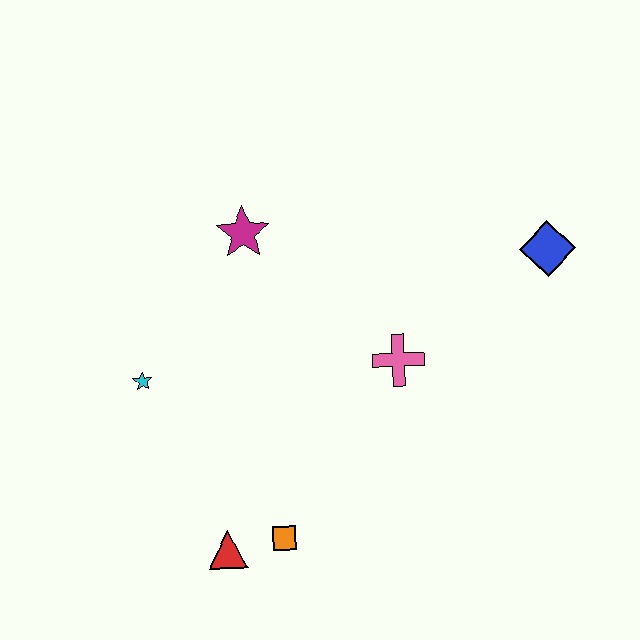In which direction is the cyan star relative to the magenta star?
The cyan star is below the magenta star.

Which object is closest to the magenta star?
The cyan star is closest to the magenta star.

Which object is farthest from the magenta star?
The red triangle is farthest from the magenta star.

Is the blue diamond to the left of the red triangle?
No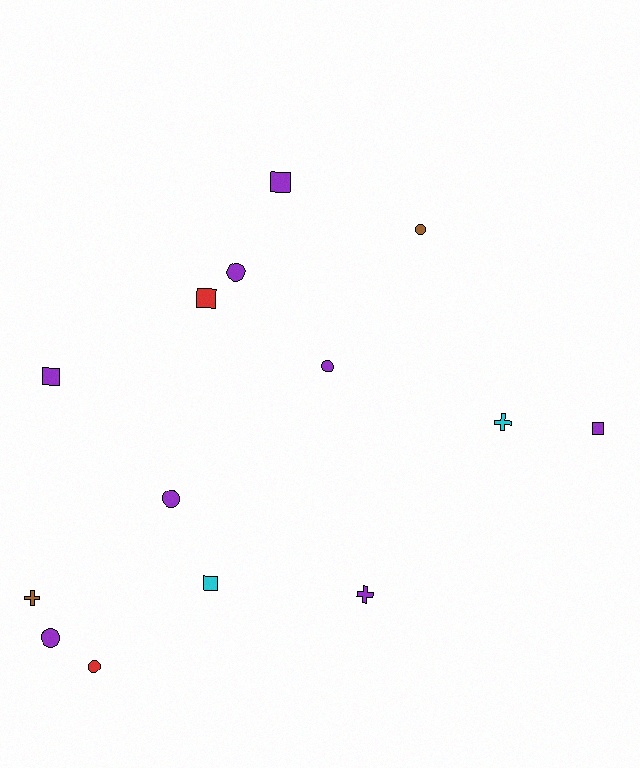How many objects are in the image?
There are 14 objects.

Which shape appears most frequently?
Circle, with 6 objects.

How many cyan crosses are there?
There is 1 cyan cross.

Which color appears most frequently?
Purple, with 8 objects.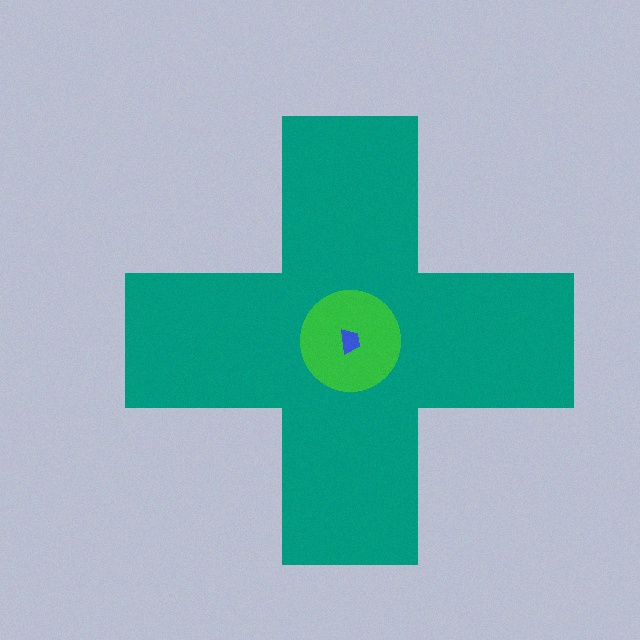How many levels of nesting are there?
3.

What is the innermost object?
The blue trapezoid.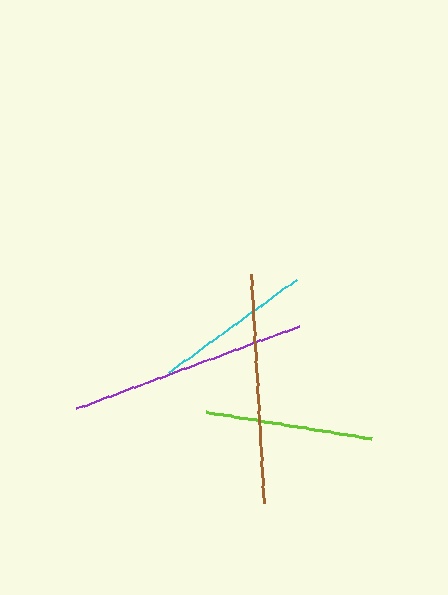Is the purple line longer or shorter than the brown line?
The purple line is longer than the brown line.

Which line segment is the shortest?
The cyan line is the shortest at approximately 158 pixels.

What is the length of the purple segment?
The purple segment is approximately 237 pixels long.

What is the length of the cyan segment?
The cyan segment is approximately 158 pixels long.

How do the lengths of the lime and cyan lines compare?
The lime and cyan lines are approximately the same length.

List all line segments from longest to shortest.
From longest to shortest: purple, brown, lime, cyan.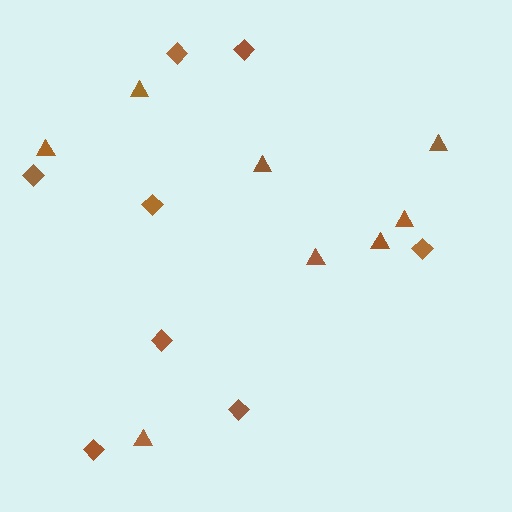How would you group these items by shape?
There are 2 groups: one group of diamonds (8) and one group of triangles (8).